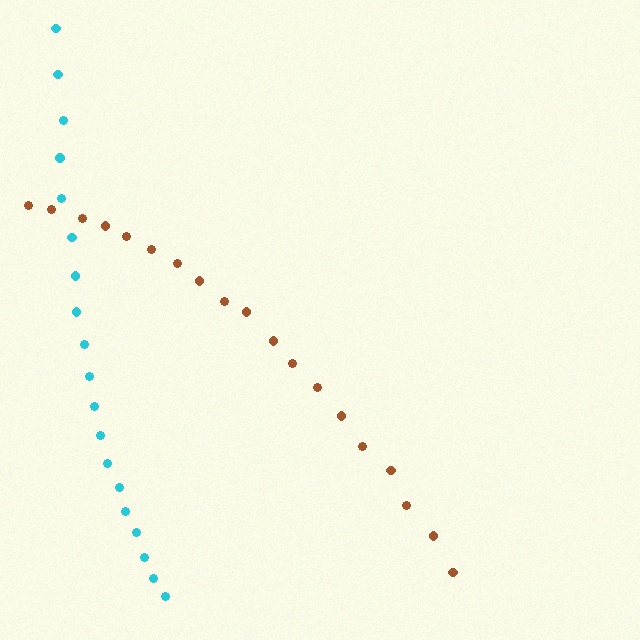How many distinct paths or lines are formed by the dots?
There are 2 distinct paths.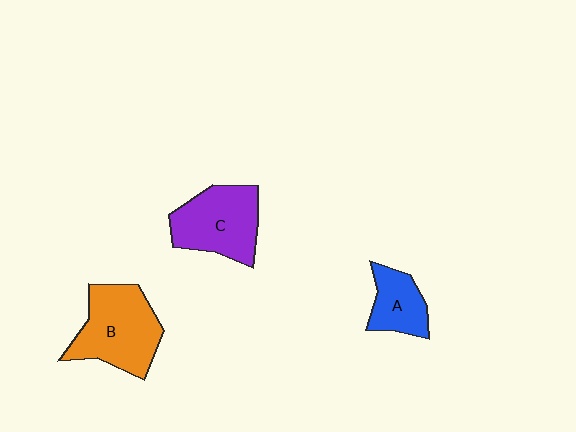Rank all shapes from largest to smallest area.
From largest to smallest: B (orange), C (purple), A (blue).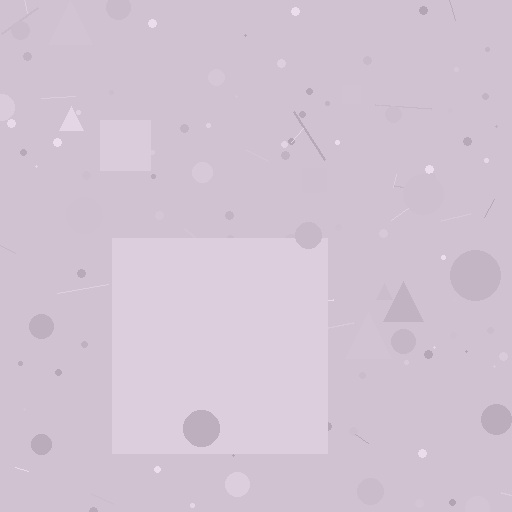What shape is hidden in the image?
A square is hidden in the image.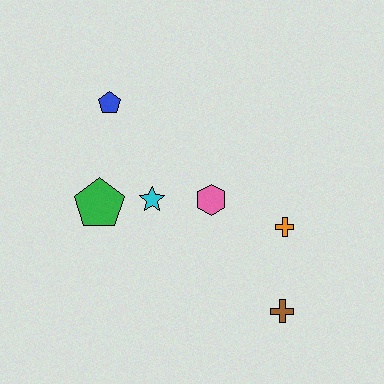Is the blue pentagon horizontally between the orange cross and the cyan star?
No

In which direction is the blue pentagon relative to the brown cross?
The blue pentagon is above the brown cross.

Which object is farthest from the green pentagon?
The brown cross is farthest from the green pentagon.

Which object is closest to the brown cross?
The orange cross is closest to the brown cross.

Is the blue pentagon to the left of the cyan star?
Yes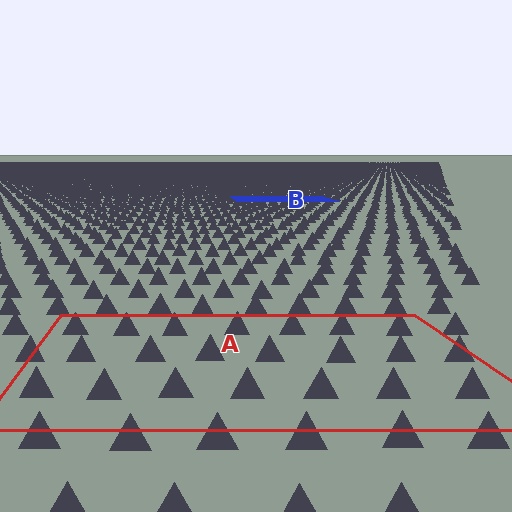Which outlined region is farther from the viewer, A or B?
Region B is farther from the viewer — the texture elements inside it appear smaller and more densely packed.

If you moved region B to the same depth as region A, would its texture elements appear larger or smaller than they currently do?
They would appear larger. At a closer depth, the same texture elements are projected at a bigger on-screen size.